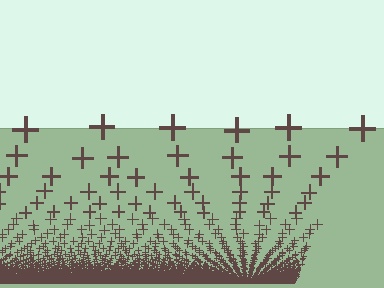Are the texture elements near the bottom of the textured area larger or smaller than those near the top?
Smaller. The gradient is inverted — elements near the bottom are smaller and denser.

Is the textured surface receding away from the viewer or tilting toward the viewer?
The surface appears to tilt toward the viewer. Texture elements get larger and sparser toward the top.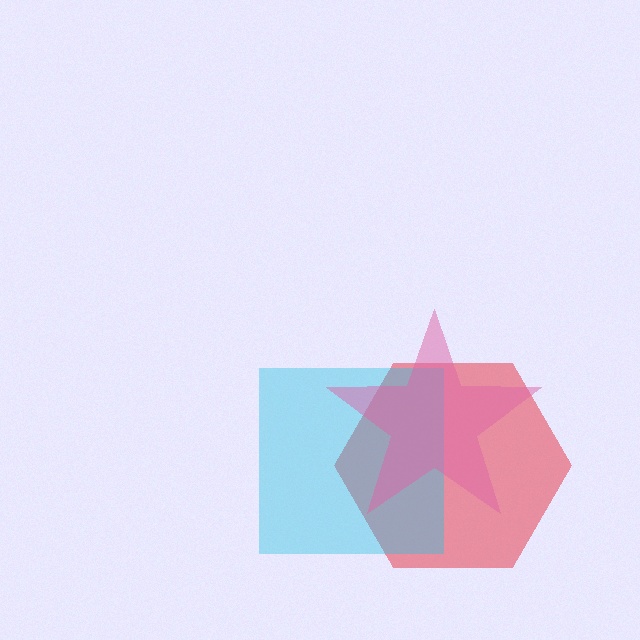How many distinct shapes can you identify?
There are 3 distinct shapes: a red hexagon, a cyan square, a pink star.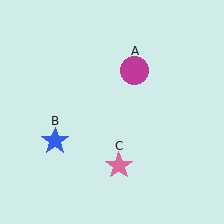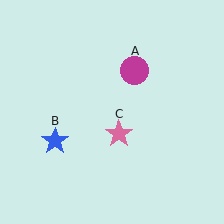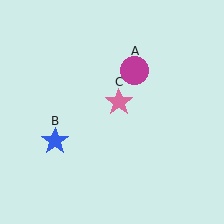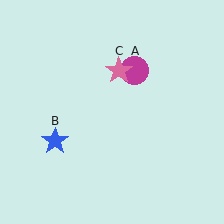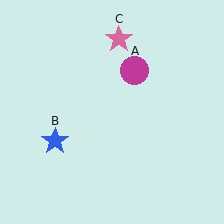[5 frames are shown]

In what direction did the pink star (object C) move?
The pink star (object C) moved up.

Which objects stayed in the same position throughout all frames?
Magenta circle (object A) and blue star (object B) remained stationary.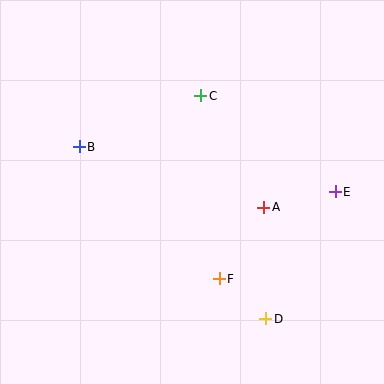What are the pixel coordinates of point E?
Point E is at (335, 192).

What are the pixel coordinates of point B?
Point B is at (79, 147).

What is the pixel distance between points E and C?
The distance between E and C is 165 pixels.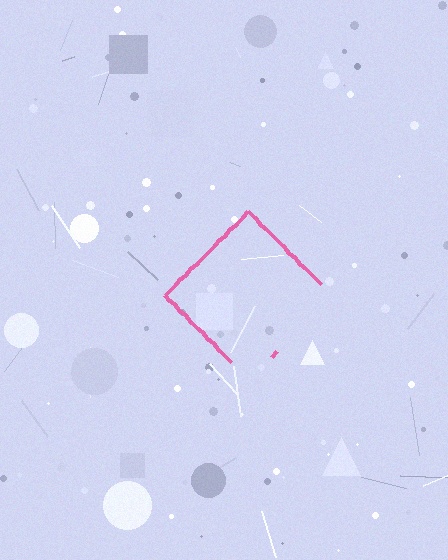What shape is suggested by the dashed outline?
The dashed outline suggests a diamond.